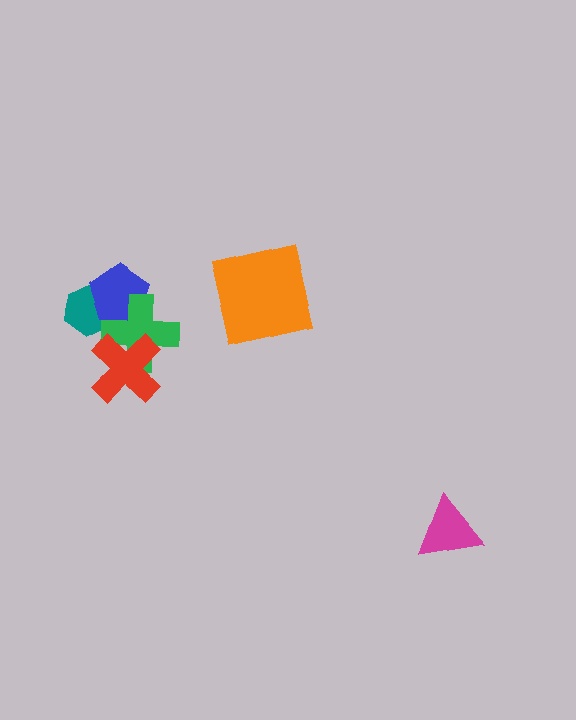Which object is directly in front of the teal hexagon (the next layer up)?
The blue pentagon is directly in front of the teal hexagon.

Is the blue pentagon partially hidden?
Yes, it is partially covered by another shape.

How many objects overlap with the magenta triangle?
0 objects overlap with the magenta triangle.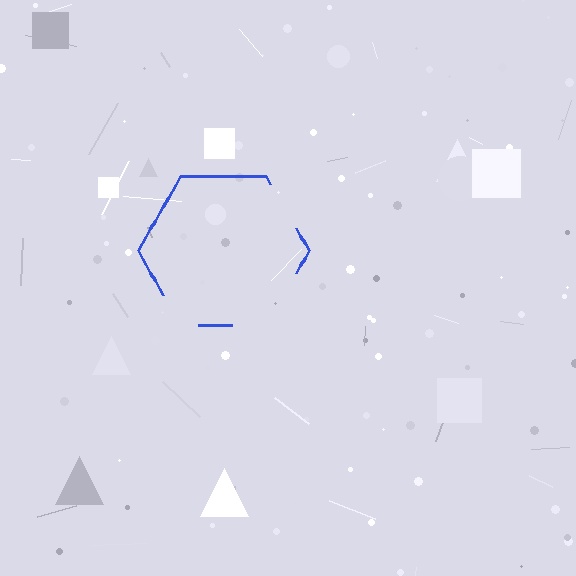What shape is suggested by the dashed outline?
The dashed outline suggests a hexagon.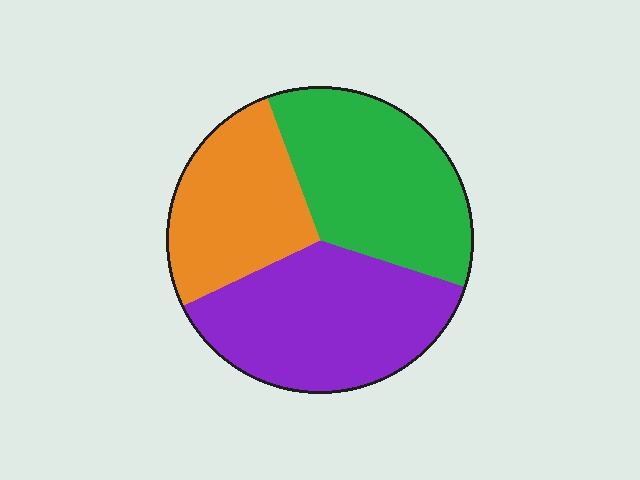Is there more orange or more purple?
Purple.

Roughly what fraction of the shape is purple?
Purple takes up between a third and a half of the shape.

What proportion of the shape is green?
Green covers about 35% of the shape.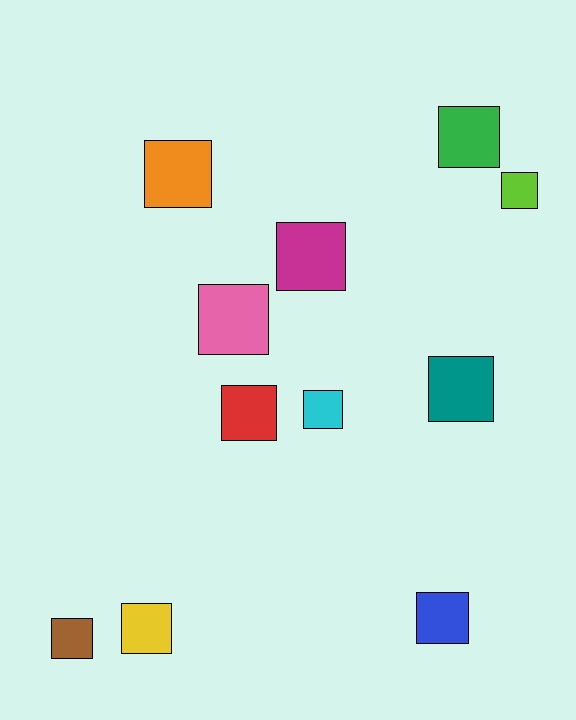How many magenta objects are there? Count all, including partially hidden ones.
There is 1 magenta object.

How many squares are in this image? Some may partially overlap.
There are 11 squares.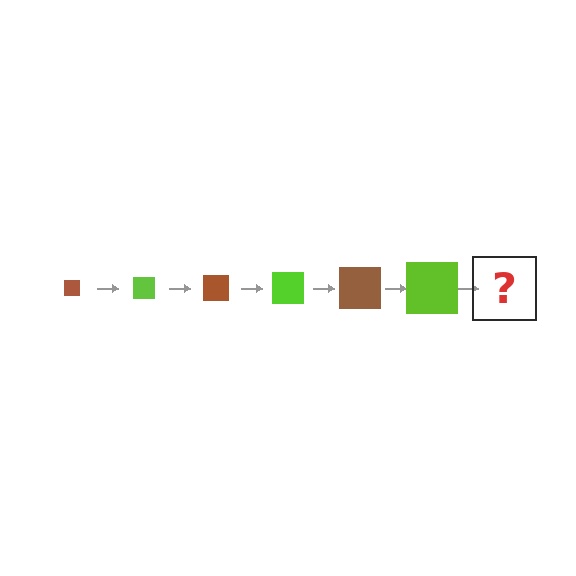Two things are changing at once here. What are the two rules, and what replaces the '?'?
The two rules are that the square grows larger each step and the color cycles through brown and lime. The '?' should be a brown square, larger than the previous one.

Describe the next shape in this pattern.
It should be a brown square, larger than the previous one.